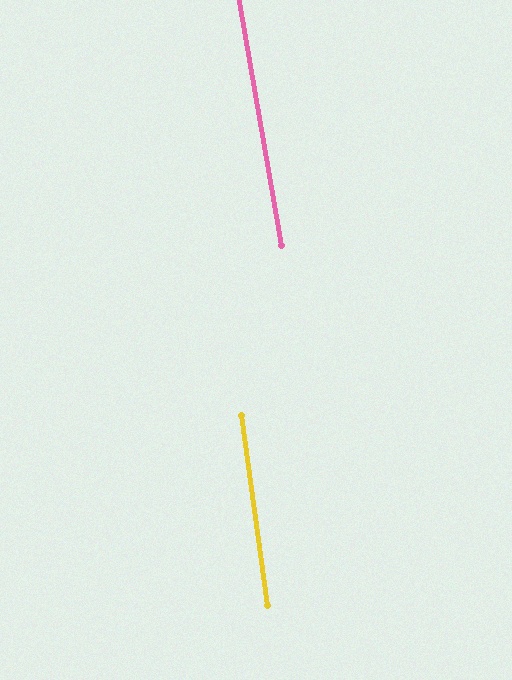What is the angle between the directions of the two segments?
Approximately 2 degrees.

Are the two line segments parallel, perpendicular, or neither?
Parallel — their directions differ by only 1.9°.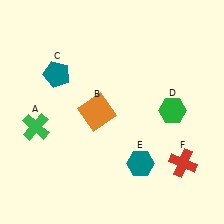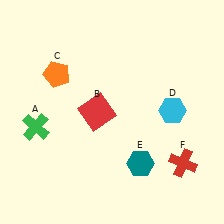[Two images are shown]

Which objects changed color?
B changed from orange to red. C changed from teal to orange. D changed from green to cyan.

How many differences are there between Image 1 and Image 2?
There are 3 differences between the two images.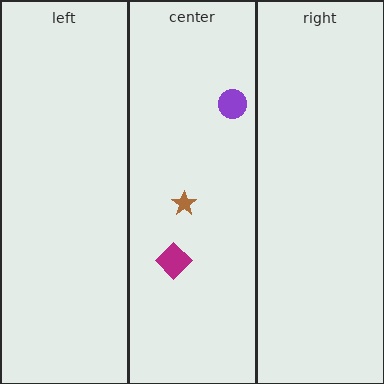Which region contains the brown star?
The center region.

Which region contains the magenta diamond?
The center region.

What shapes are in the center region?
The purple circle, the magenta diamond, the brown star.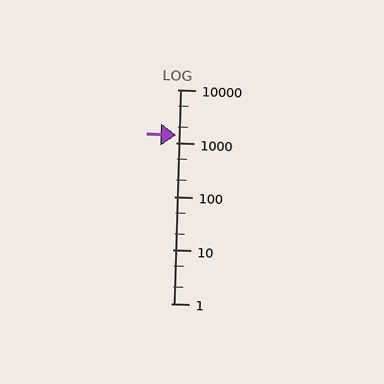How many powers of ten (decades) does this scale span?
The scale spans 4 decades, from 1 to 10000.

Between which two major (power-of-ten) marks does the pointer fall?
The pointer is between 1000 and 10000.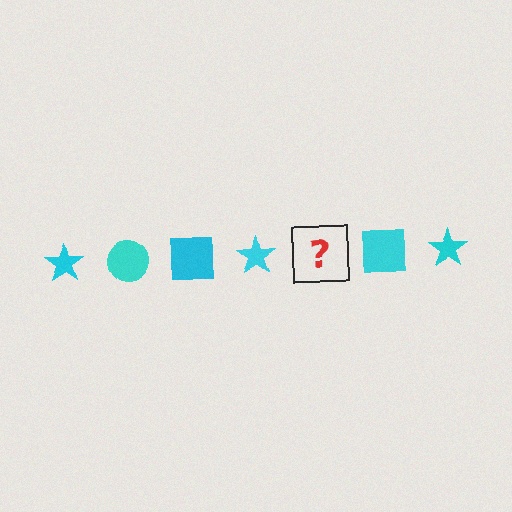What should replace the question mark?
The question mark should be replaced with a cyan circle.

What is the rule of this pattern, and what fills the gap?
The rule is that the pattern cycles through star, circle, square shapes in cyan. The gap should be filled with a cyan circle.